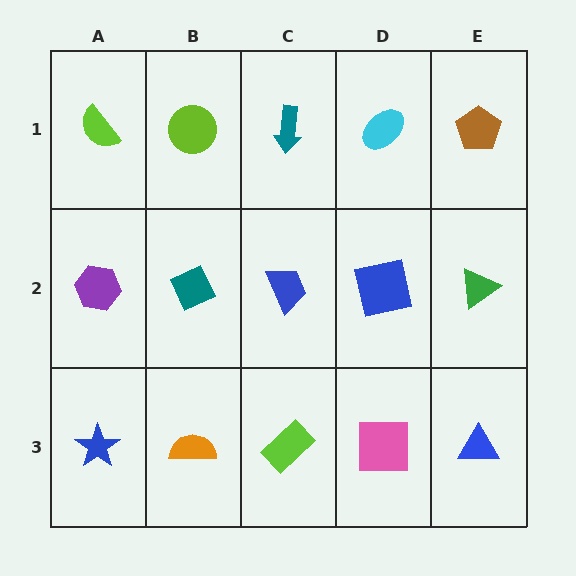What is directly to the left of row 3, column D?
A lime rectangle.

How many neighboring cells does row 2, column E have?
3.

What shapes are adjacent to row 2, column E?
A brown pentagon (row 1, column E), a blue triangle (row 3, column E), a blue square (row 2, column D).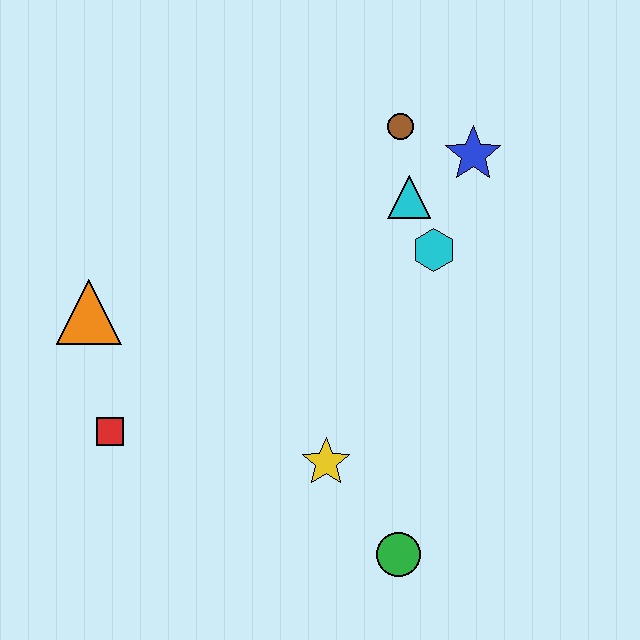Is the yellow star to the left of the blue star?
Yes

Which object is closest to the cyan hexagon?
The cyan triangle is closest to the cyan hexagon.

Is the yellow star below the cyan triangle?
Yes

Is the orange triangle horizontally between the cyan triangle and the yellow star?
No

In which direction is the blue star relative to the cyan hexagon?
The blue star is above the cyan hexagon.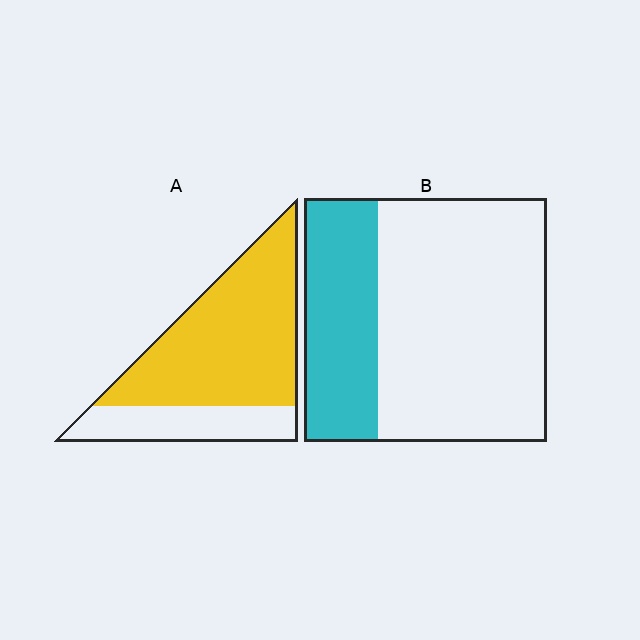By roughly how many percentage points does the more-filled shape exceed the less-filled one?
By roughly 40 percentage points (A over B).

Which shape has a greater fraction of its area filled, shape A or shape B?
Shape A.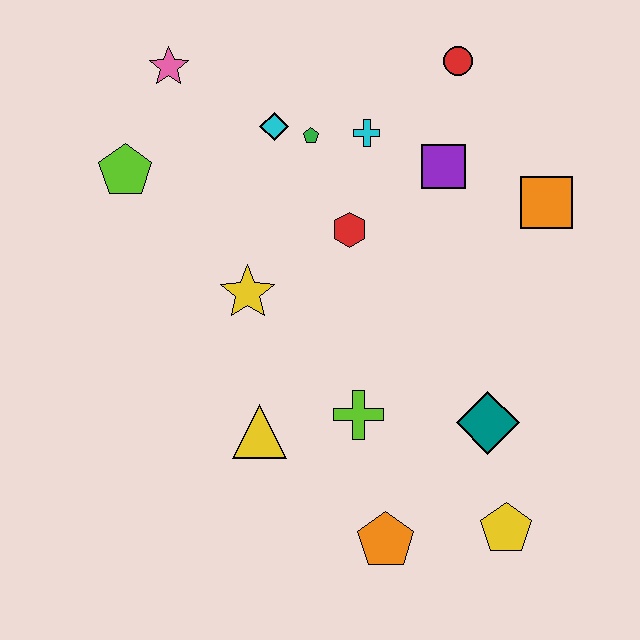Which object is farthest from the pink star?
The yellow pentagon is farthest from the pink star.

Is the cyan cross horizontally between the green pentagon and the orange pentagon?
Yes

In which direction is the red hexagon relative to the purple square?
The red hexagon is to the left of the purple square.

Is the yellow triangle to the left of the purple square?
Yes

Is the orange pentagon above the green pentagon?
No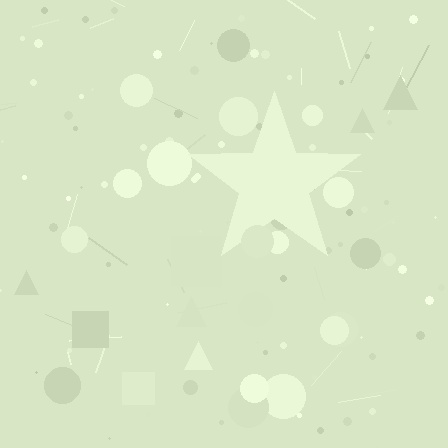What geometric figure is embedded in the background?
A star is embedded in the background.